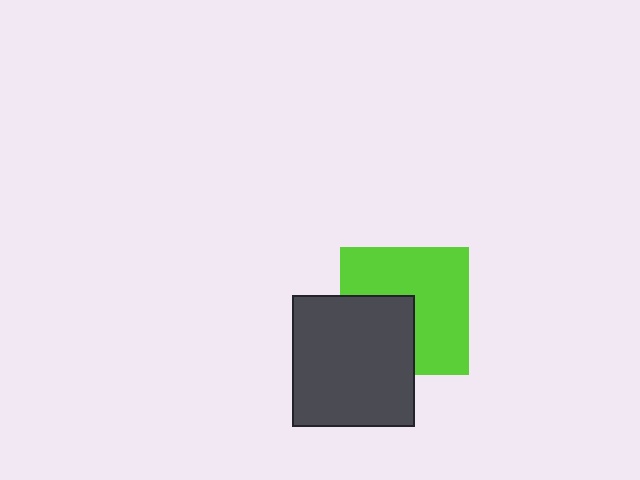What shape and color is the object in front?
The object in front is a dark gray rectangle.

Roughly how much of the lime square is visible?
About half of it is visible (roughly 63%).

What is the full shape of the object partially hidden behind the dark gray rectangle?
The partially hidden object is a lime square.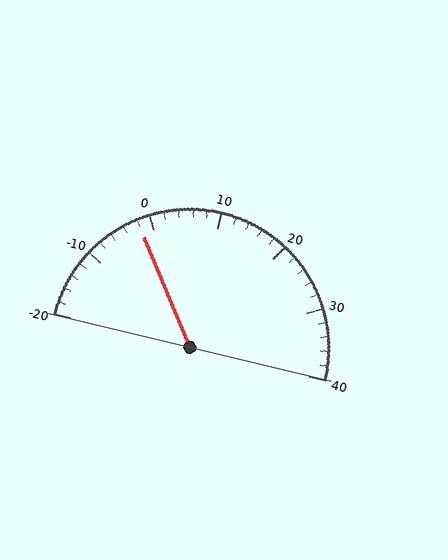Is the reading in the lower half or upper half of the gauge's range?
The reading is in the lower half of the range (-20 to 40).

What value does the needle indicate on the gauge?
The needle indicates approximately -2.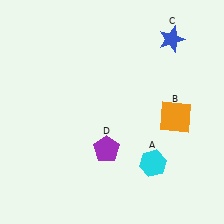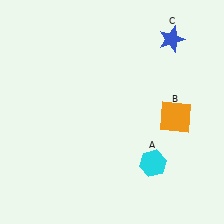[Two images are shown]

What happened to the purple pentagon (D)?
The purple pentagon (D) was removed in Image 2. It was in the bottom-left area of Image 1.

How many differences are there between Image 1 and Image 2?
There is 1 difference between the two images.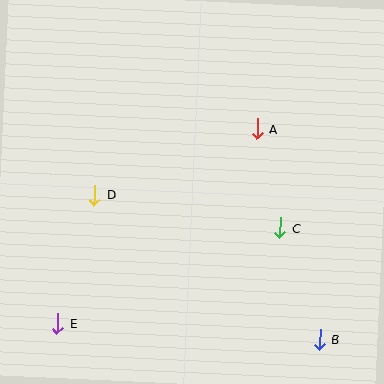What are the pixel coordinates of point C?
Point C is at (280, 228).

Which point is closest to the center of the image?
Point A at (257, 129) is closest to the center.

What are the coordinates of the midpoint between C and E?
The midpoint between C and E is at (169, 276).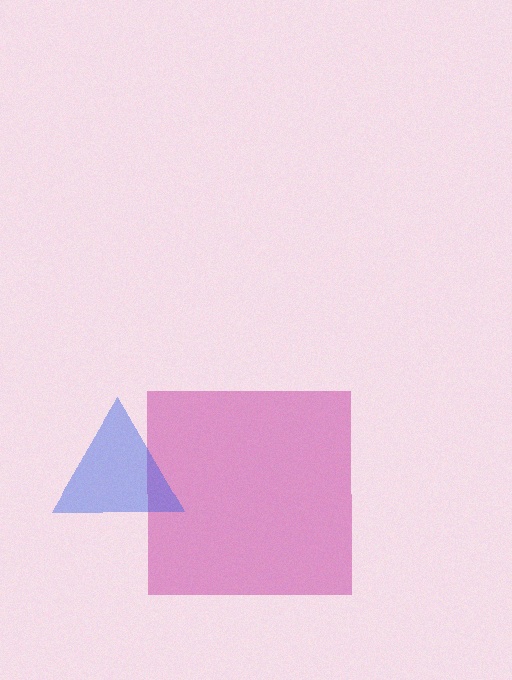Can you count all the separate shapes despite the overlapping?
Yes, there are 2 separate shapes.